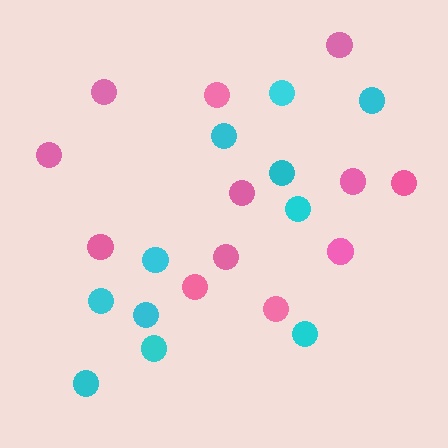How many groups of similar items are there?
There are 2 groups: one group of pink circles (12) and one group of cyan circles (11).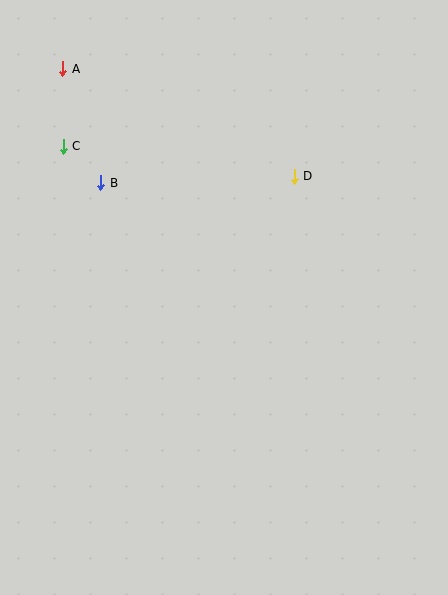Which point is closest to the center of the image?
Point D at (294, 176) is closest to the center.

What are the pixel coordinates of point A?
Point A is at (63, 69).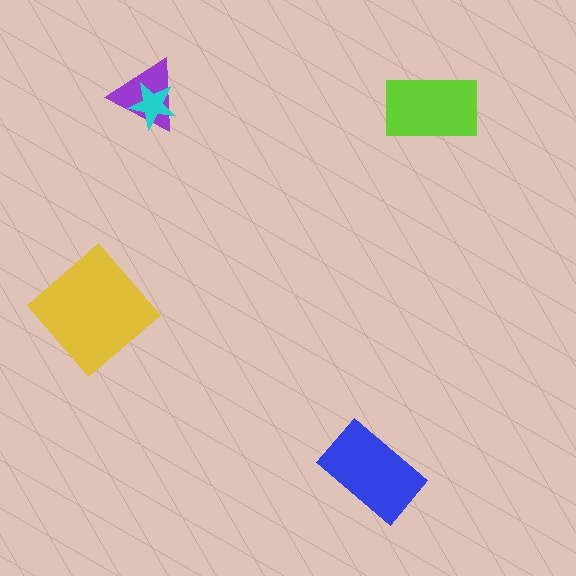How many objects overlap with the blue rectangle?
0 objects overlap with the blue rectangle.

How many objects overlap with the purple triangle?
1 object overlaps with the purple triangle.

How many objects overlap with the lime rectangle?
0 objects overlap with the lime rectangle.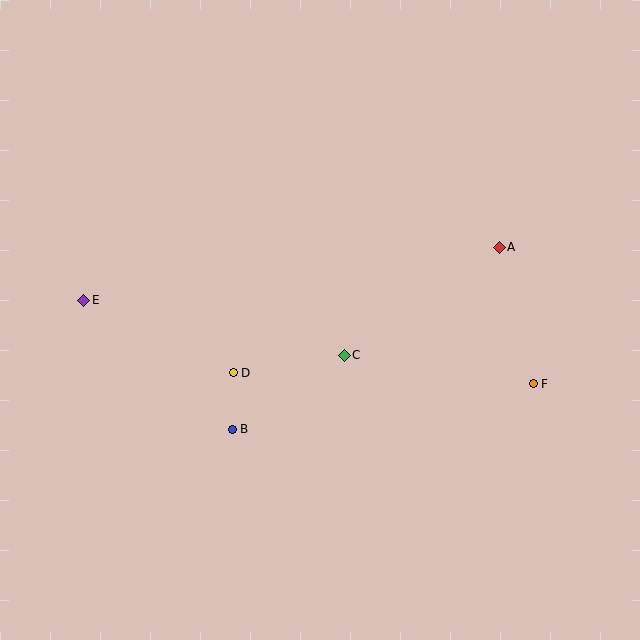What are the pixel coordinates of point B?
Point B is at (232, 429).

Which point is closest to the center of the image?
Point C at (344, 356) is closest to the center.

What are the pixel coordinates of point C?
Point C is at (344, 356).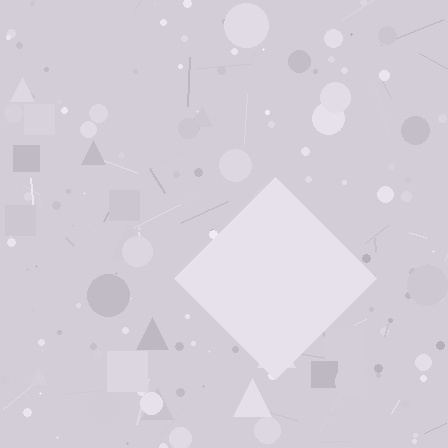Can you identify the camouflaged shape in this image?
The camouflaged shape is a diamond.